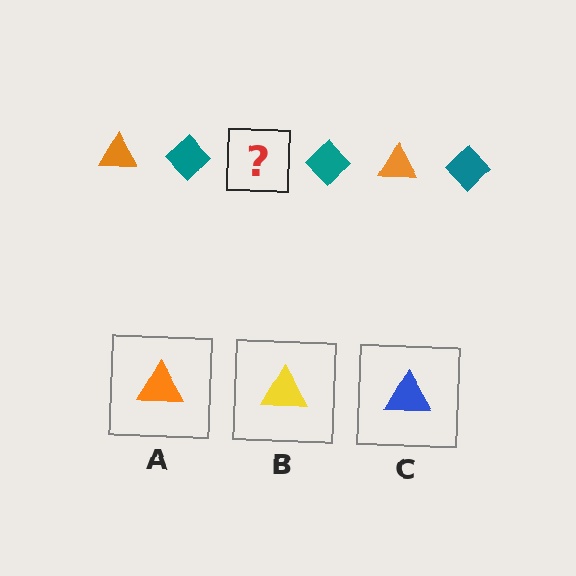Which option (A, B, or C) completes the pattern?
A.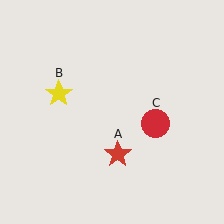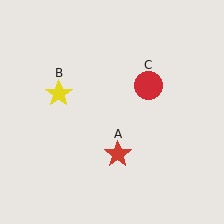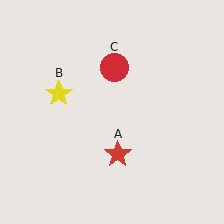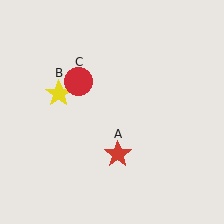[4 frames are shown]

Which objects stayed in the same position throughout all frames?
Red star (object A) and yellow star (object B) remained stationary.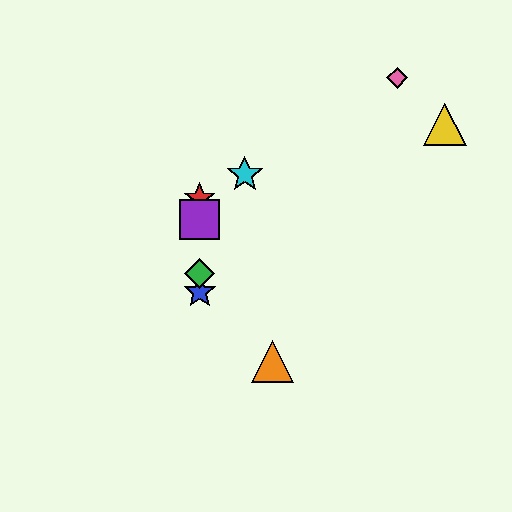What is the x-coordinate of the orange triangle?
The orange triangle is at x≈272.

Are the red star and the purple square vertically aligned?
Yes, both are at x≈200.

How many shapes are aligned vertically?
4 shapes (the red star, the blue star, the green diamond, the purple square) are aligned vertically.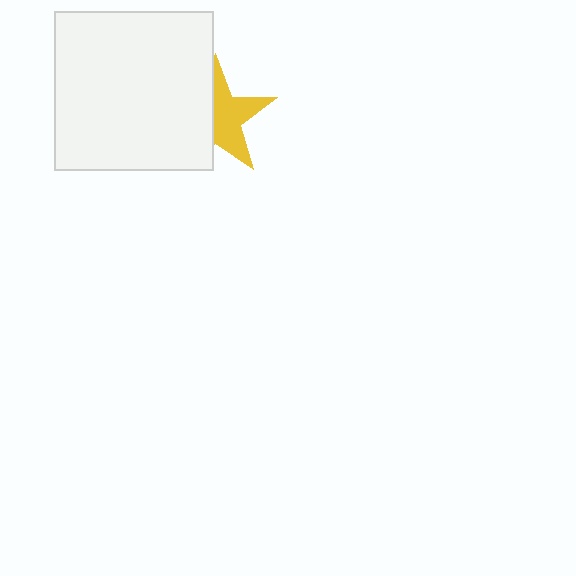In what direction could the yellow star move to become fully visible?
The yellow star could move right. That would shift it out from behind the white square entirely.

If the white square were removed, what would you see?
You would see the complete yellow star.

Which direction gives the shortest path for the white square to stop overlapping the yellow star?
Moving left gives the shortest separation.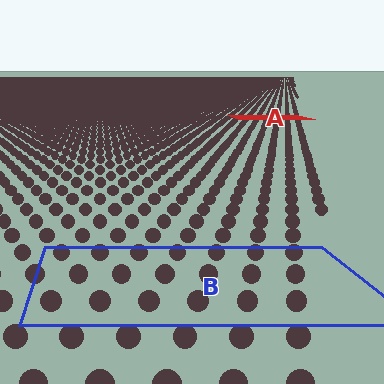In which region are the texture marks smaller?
The texture marks are smaller in region A, because it is farther away.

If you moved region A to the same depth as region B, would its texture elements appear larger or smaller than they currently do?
They would appear larger. At a closer depth, the same texture elements are projected at a bigger on-screen size.